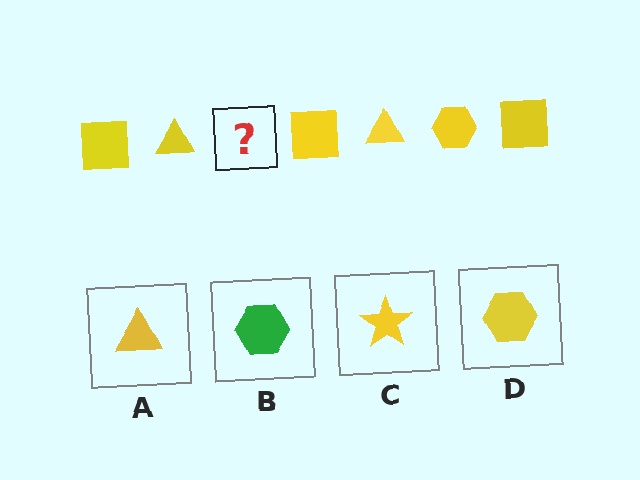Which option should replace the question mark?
Option D.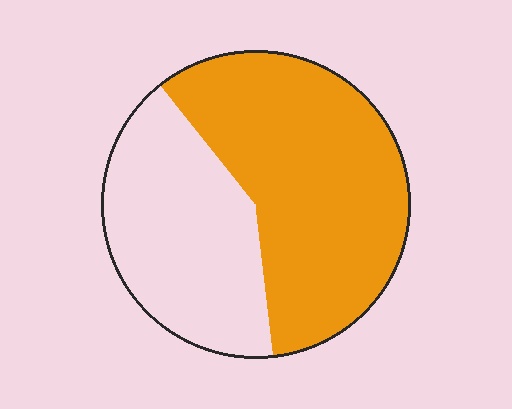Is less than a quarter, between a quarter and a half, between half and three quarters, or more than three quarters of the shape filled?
Between half and three quarters.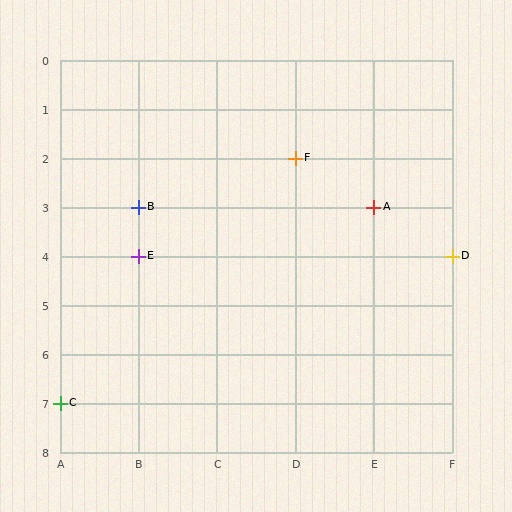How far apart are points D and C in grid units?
Points D and C are 5 columns and 3 rows apart (about 5.8 grid units diagonally).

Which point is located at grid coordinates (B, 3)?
Point B is at (B, 3).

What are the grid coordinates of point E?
Point E is at grid coordinates (B, 4).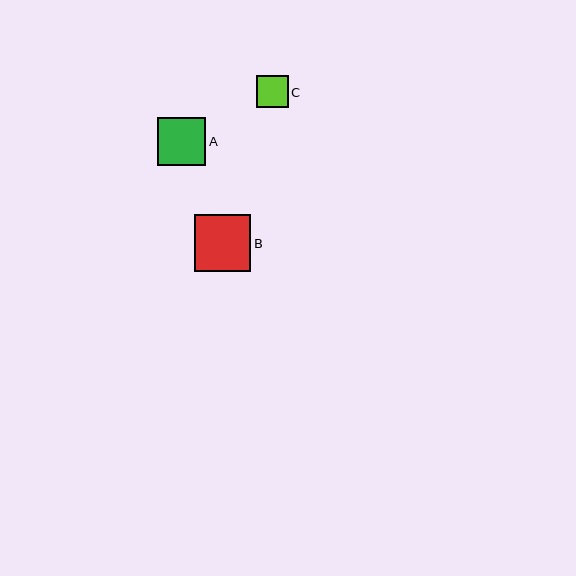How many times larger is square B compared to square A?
Square B is approximately 1.2 times the size of square A.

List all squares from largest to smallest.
From largest to smallest: B, A, C.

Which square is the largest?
Square B is the largest with a size of approximately 56 pixels.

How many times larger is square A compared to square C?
Square A is approximately 1.5 times the size of square C.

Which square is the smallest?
Square C is the smallest with a size of approximately 32 pixels.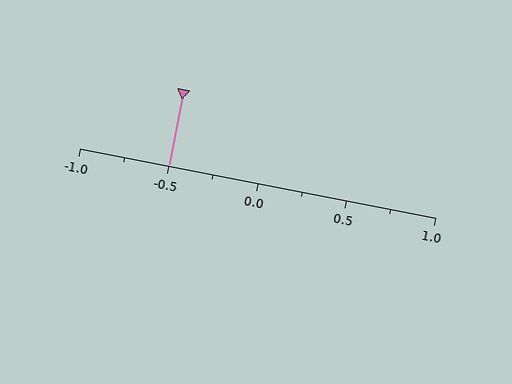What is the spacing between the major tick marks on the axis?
The major ticks are spaced 0.5 apart.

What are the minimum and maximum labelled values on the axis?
The axis runs from -1.0 to 1.0.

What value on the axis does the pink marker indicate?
The marker indicates approximately -0.5.